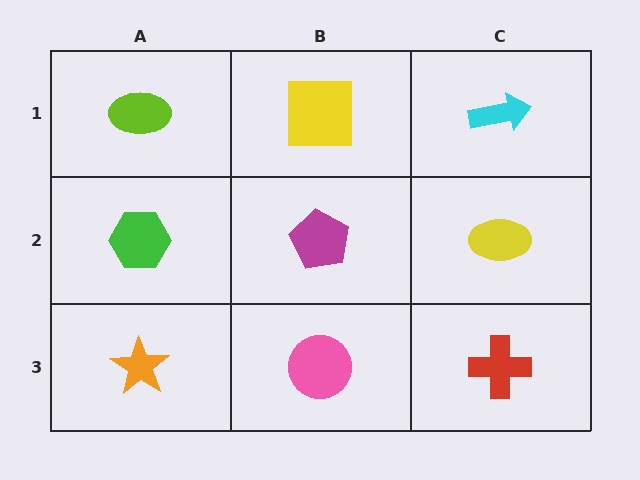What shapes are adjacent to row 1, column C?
A yellow ellipse (row 2, column C), a yellow square (row 1, column B).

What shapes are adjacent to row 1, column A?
A green hexagon (row 2, column A), a yellow square (row 1, column B).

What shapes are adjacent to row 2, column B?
A yellow square (row 1, column B), a pink circle (row 3, column B), a green hexagon (row 2, column A), a yellow ellipse (row 2, column C).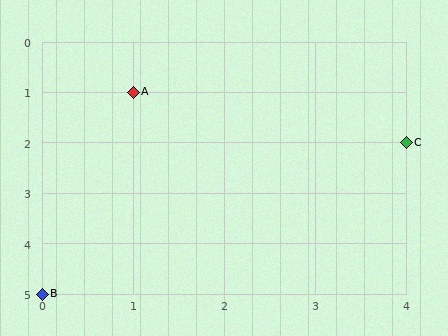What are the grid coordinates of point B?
Point B is at grid coordinates (0, 5).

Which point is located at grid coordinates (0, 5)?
Point B is at (0, 5).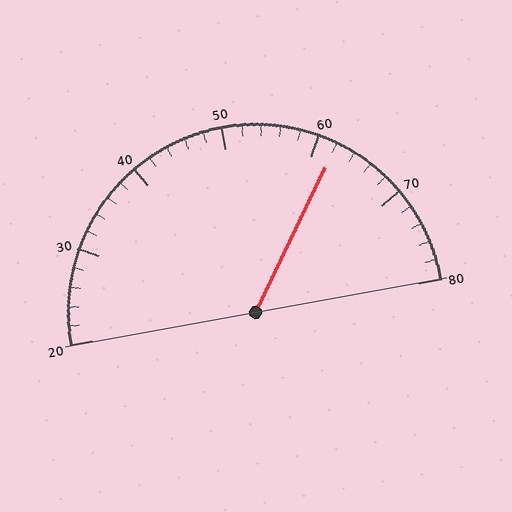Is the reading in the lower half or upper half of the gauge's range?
The reading is in the upper half of the range (20 to 80).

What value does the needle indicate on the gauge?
The needle indicates approximately 62.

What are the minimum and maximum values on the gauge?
The gauge ranges from 20 to 80.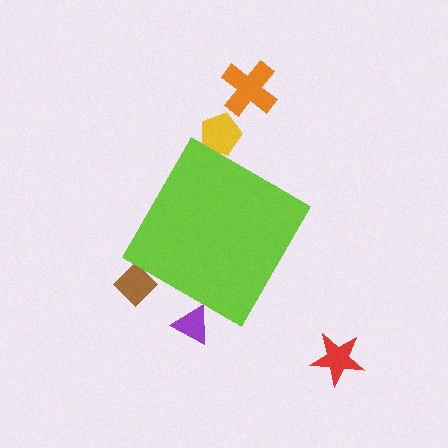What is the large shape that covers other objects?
A lime diamond.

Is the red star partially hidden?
No, the red star is fully visible.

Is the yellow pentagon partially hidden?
Yes, the yellow pentagon is partially hidden behind the lime diamond.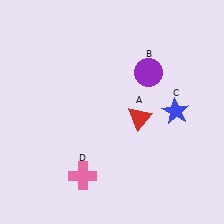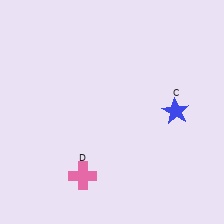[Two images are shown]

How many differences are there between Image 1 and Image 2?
There are 2 differences between the two images.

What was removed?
The red triangle (A), the purple circle (B) were removed in Image 2.